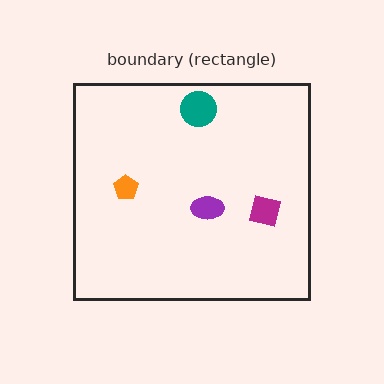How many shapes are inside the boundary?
4 inside, 0 outside.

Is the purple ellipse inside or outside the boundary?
Inside.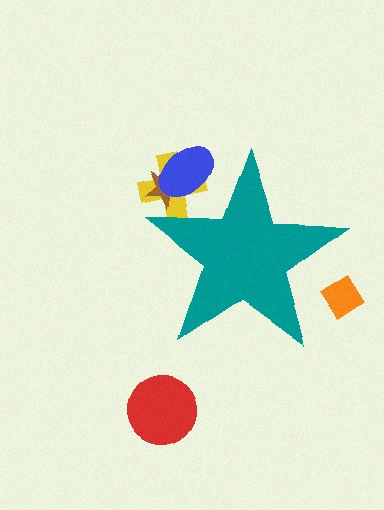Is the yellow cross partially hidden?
Yes, the yellow cross is partially hidden behind the teal star.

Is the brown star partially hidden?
Yes, the brown star is partially hidden behind the teal star.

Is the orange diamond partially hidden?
Yes, the orange diamond is partially hidden behind the teal star.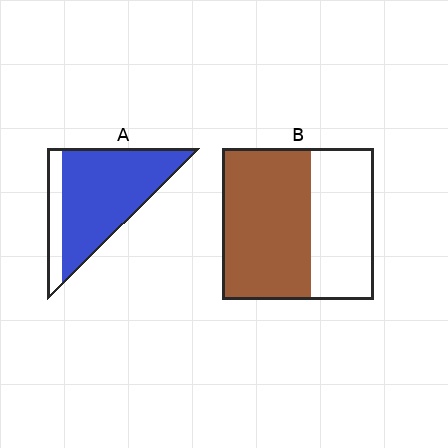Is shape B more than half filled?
Yes.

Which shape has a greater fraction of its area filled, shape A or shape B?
Shape A.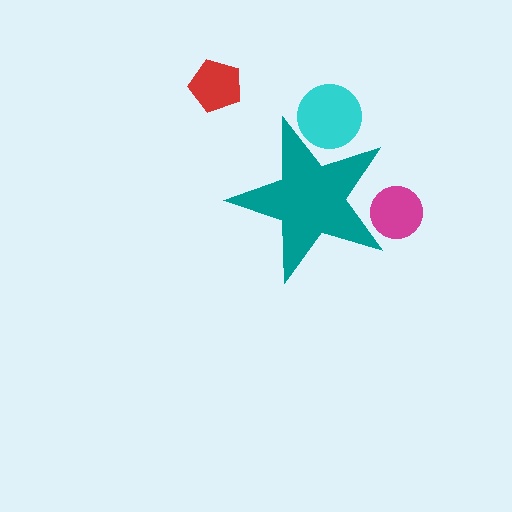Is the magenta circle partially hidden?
Yes, the magenta circle is partially hidden behind the teal star.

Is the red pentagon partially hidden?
No, the red pentagon is fully visible.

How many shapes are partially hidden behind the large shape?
2 shapes are partially hidden.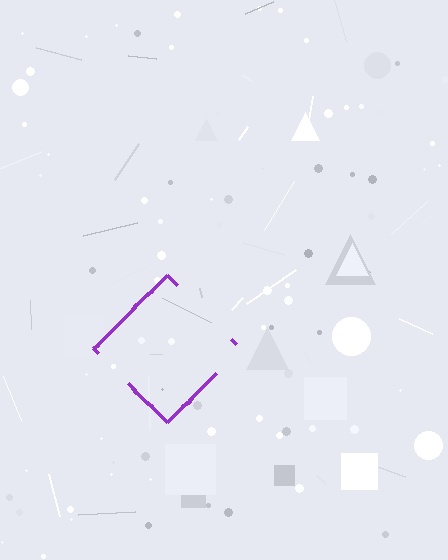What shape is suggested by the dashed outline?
The dashed outline suggests a diamond.